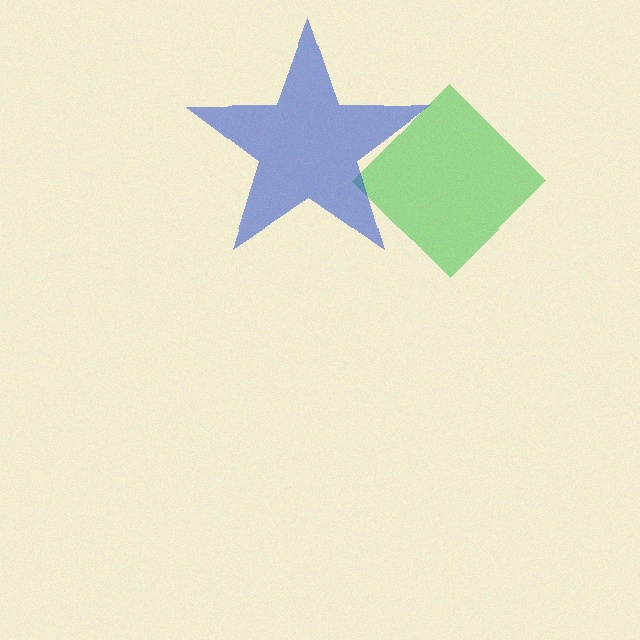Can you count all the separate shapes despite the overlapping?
Yes, there are 2 separate shapes.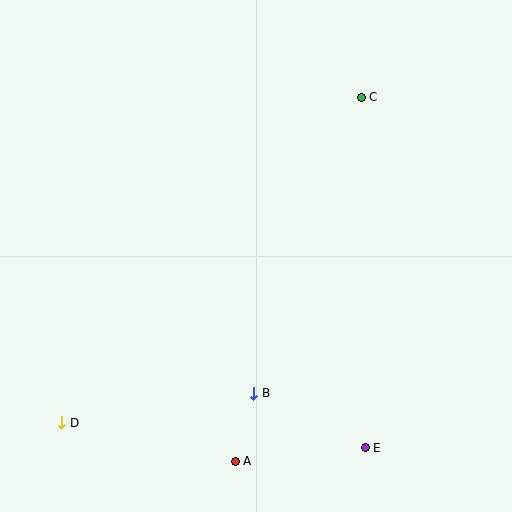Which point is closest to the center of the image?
Point B at (254, 393) is closest to the center.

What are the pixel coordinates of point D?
Point D is at (62, 423).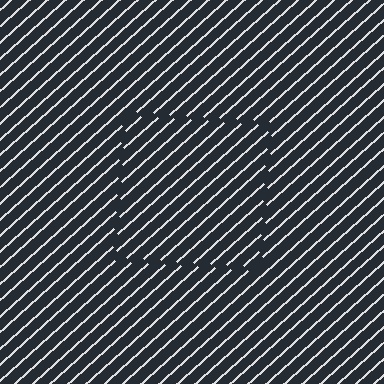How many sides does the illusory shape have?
4 sides — the line-ends trace a square.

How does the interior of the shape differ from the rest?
The interior of the shape contains the same grating, shifted by half a period — the contour is defined by the phase discontinuity where line-ends from the inner and outer gratings abut.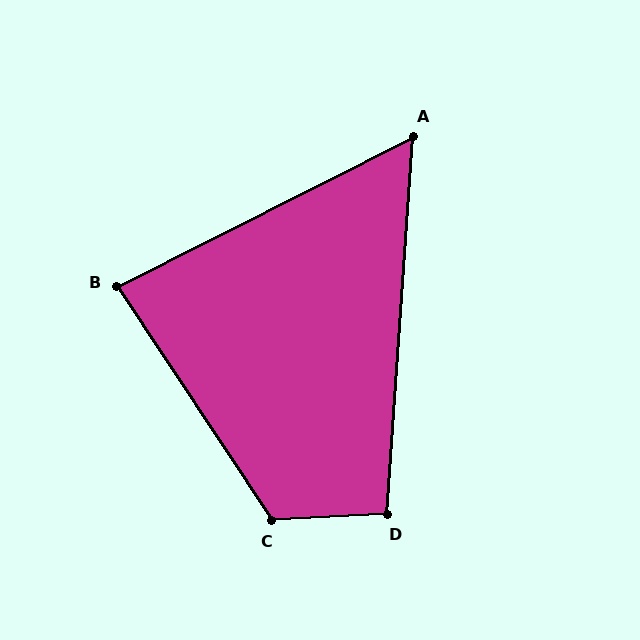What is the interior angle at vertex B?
Approximately 83 degrees (acute).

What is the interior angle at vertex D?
Approximately 97 degrees (obtuse).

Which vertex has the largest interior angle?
C, at approximately 121 degrees.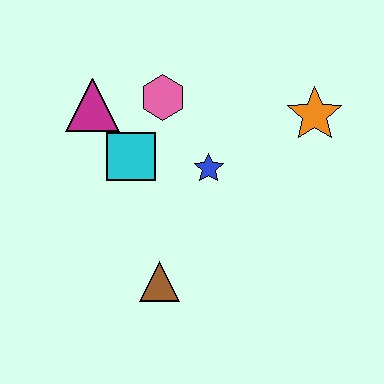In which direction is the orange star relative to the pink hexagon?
The orange star is to the right of the pink hexagon.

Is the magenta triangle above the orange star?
Yes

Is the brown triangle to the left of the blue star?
Yes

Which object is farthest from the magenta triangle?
The orange star is farthest from the magenta triangle.